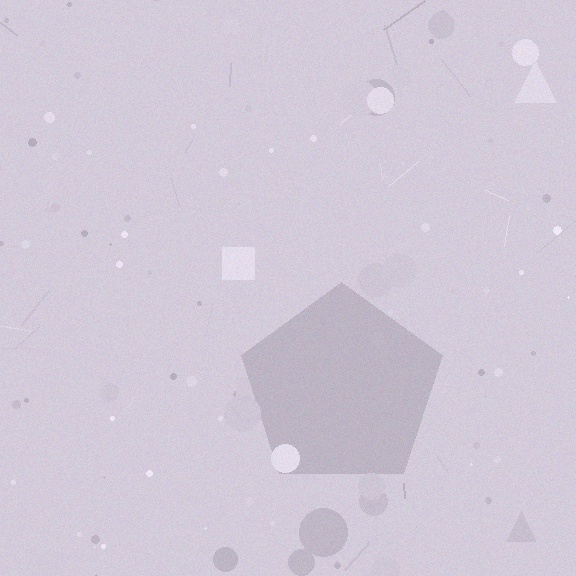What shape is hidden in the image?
A pentagon is hidden in the image.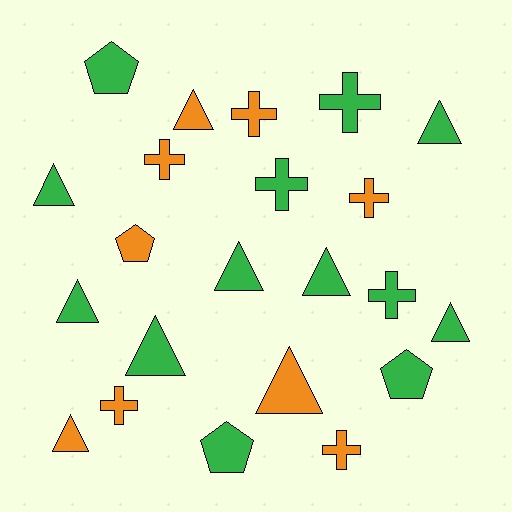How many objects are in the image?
There are 22 objects.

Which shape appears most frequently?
Triangle, with 10 objects.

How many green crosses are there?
There are 3 green crosses.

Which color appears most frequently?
Green, with 13 objects.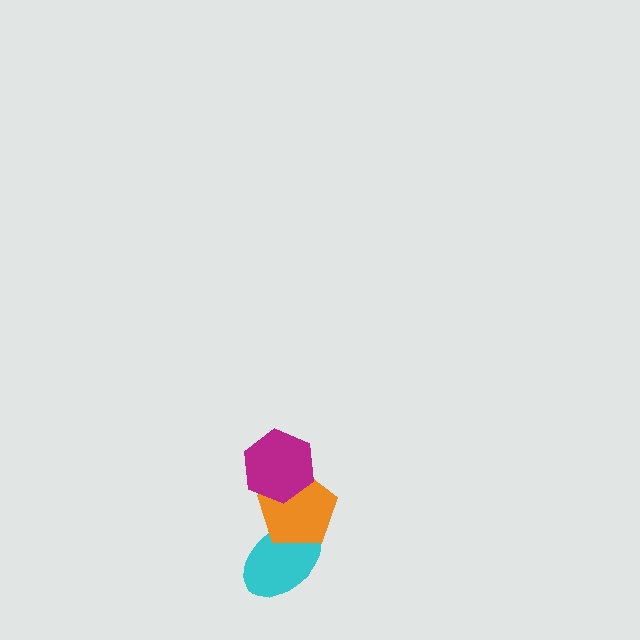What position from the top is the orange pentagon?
The orange pentagon is 2nd from the top.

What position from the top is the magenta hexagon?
The magenta hexagon is 1st from the top.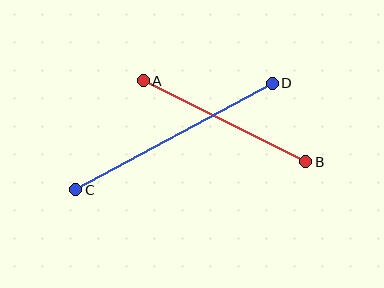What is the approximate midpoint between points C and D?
The midpoint is at approximately (174, 136) pixels.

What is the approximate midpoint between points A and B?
The midpoint is at approximately (224, 121) pixels.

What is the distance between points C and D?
The distance is approximately 224 pixels.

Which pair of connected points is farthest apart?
Points C and D are farthest apart.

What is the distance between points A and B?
The distance is approximately 181 pixels.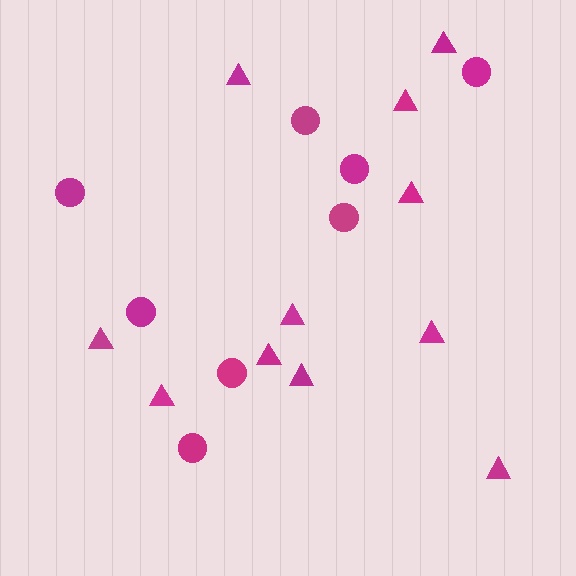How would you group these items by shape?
There are 2 groups: one group of circles (8) and one group of triangles (11).